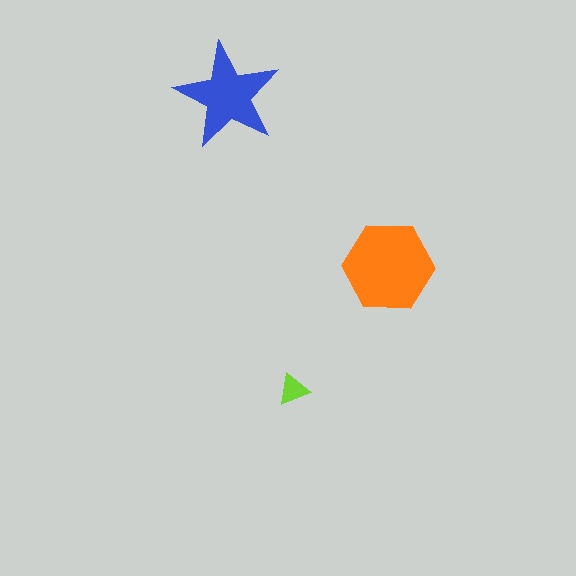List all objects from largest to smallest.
The orange hexagon, the blue star, the lime triangle.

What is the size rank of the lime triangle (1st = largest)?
3rd.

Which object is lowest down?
The lime triangle is bottommost.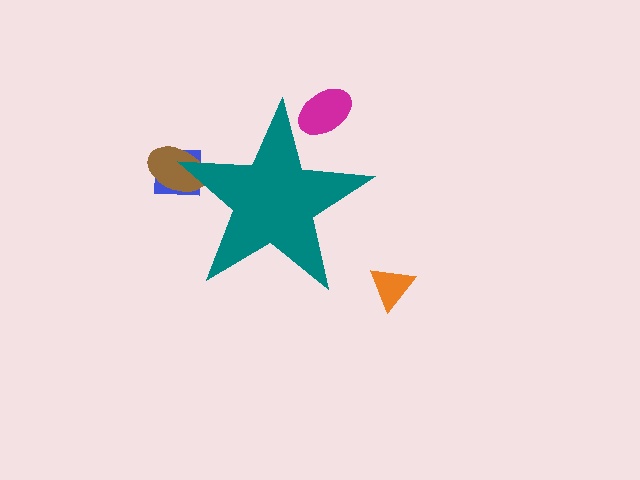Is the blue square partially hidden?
Yes, the blue square is partially hidden behind the teal star.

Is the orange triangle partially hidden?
No, the orange triangle is fully visible.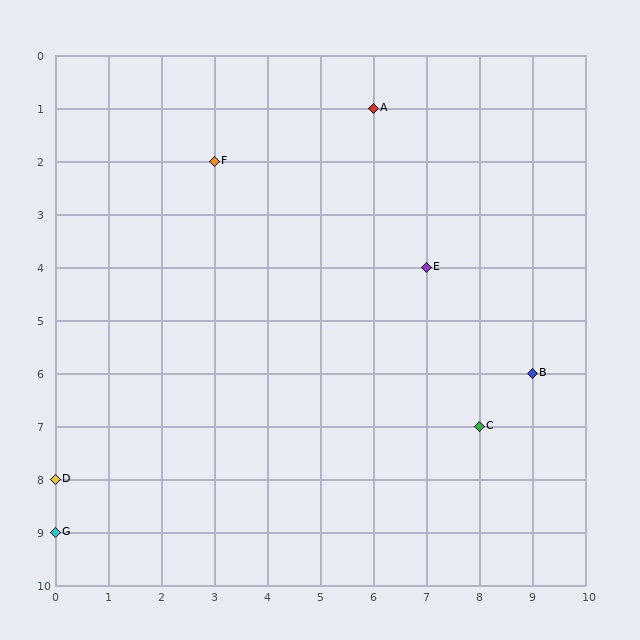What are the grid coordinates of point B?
Point B is at grid coordinates (9, 6).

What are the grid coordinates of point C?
Point C is at grid coordinates (8, 7).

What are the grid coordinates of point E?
Point E is at grid coordinates (7, 4).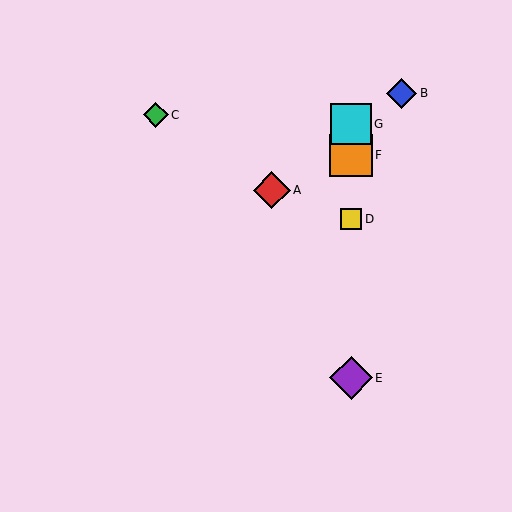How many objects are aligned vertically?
4 objects (D, E, F, G) are aligned vertically.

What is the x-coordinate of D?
Object D is at x≈351.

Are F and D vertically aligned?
Yes, both are at x≈351.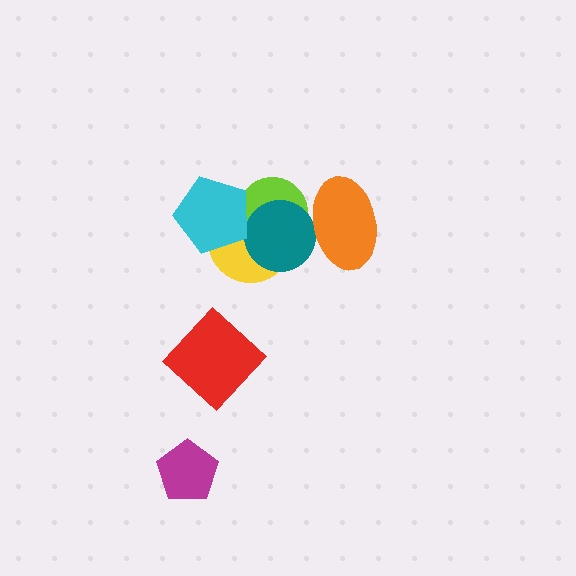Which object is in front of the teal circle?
The orange ellipse is in front of the teal circle.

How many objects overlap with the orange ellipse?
2 objects overlap with the orange ellipse.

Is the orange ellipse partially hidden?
No, no other shape covers it.